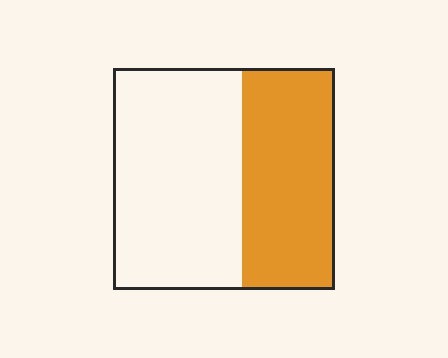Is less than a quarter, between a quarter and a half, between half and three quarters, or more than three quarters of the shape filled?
Between a quarter and a half.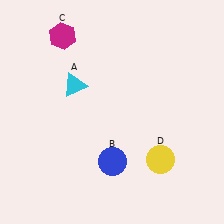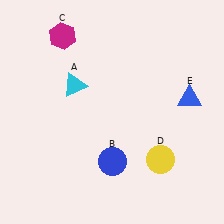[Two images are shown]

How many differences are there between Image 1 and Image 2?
There is 1 difference between the two images.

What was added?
A blue triangle (E) was added in Image 2.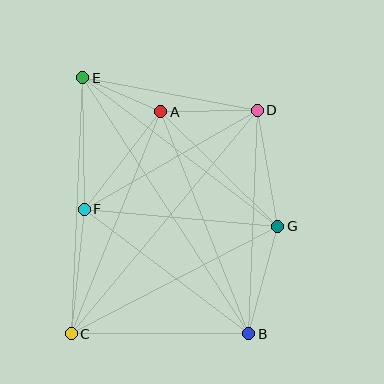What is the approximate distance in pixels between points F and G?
The distance between F and G is approximately 194 pixels.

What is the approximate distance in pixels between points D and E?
The distance between D and E is approximately 178 pixels.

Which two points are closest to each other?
Points A and E are closest to each other.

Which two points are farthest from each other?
Points B and E are farthest from each other.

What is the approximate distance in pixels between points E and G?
The distance between E and G is approximately 245 pixels.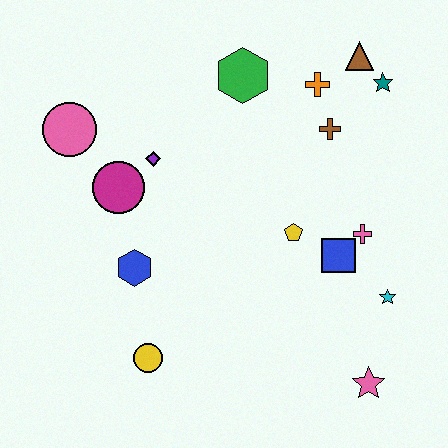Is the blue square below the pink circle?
Yes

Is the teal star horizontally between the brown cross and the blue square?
No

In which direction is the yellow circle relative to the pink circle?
The yellow circle is below the pink circle.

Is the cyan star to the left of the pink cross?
No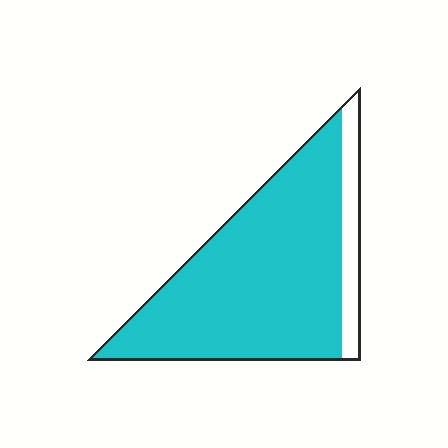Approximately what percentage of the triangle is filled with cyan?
Approximately 85%.